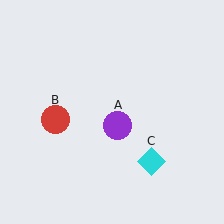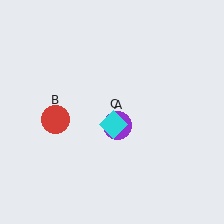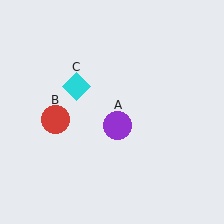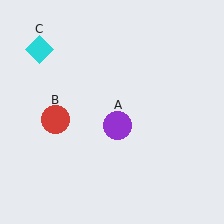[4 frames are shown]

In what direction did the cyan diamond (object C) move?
The cyan diamond (object C) moved up and to the left.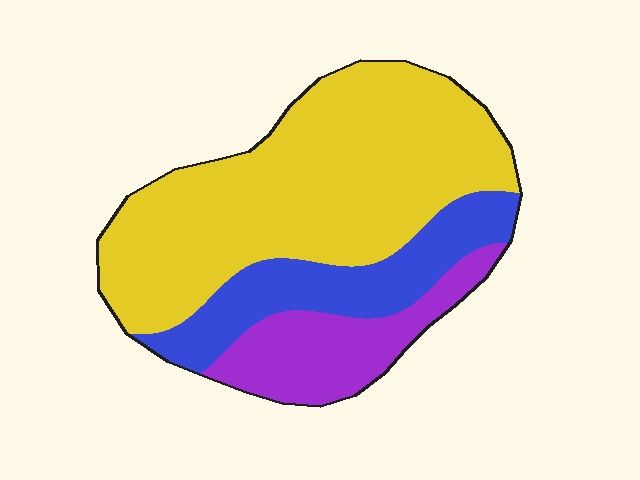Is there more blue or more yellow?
Yellow.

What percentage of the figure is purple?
Purple takes up about one sixth (1/6) of the figure.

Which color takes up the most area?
Yellow, at roughly 60%.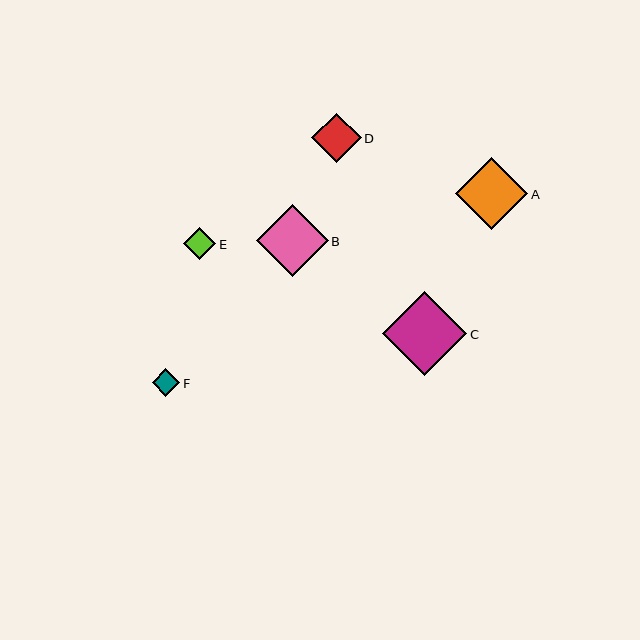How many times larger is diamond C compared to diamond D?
Diamond C is approximately 1.7 times the size of diamond D.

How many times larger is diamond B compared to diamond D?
Diamond B is approximately 1.5 times the size of diamond D.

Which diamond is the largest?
Diamond C is the largest with a size of approximately 84 pixels.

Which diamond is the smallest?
Diamond F is the smallest with a size of approximately 28 pixels.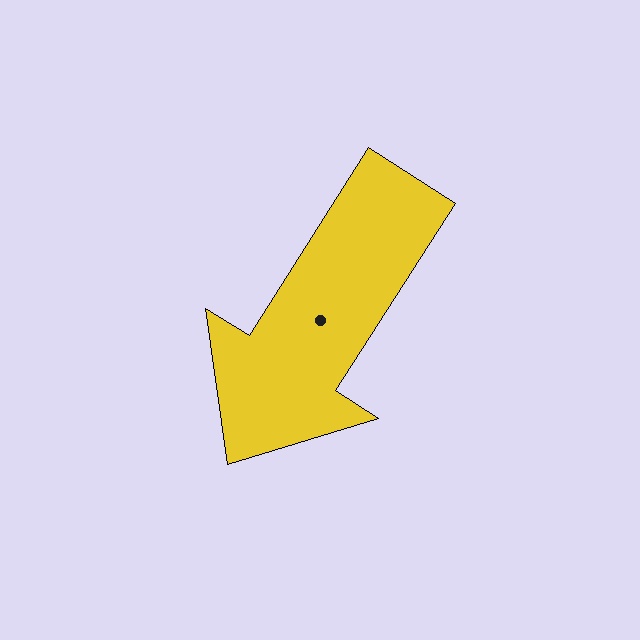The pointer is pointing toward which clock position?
Roughly 7 o'clock.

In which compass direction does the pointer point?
Southwest.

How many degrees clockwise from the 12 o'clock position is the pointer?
Approximately 213 degrees.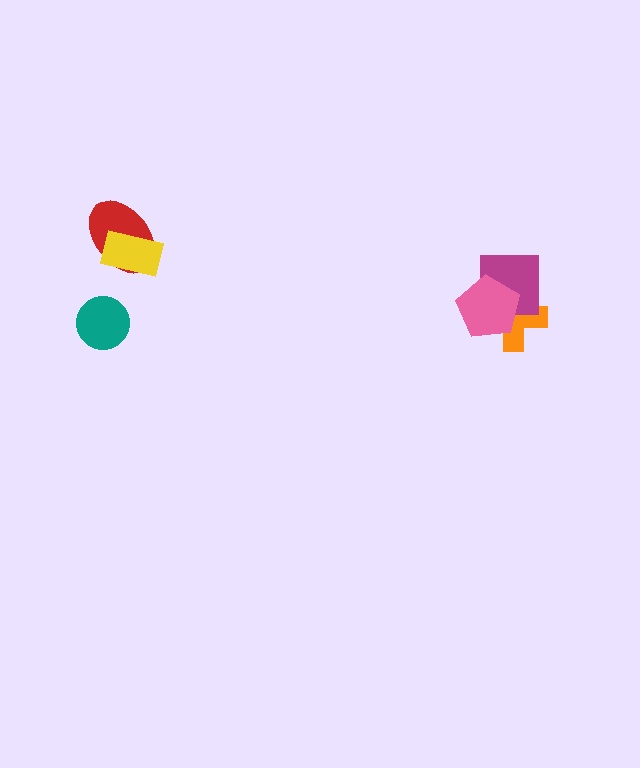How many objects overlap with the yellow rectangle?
1 object overlaps with the yellow rectangle.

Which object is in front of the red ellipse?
The yellow rectangle is in front of the red ellipse.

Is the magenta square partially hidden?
Yes, it is partially covered by another shape.